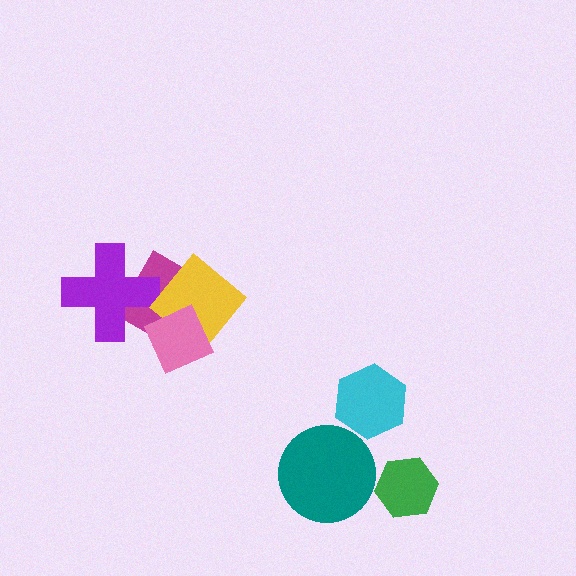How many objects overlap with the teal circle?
0 objects overlap with the teal circle.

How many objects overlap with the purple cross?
1 object overlaps with the purple cross.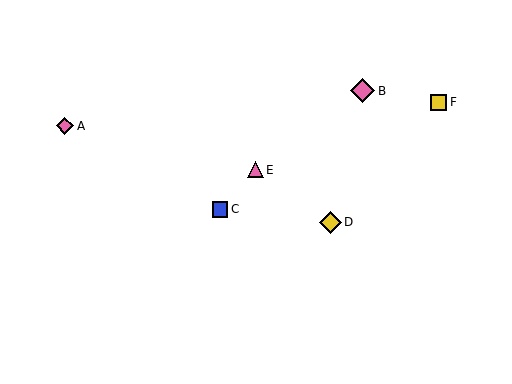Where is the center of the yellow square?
The center of the yellow square is at (438, 103).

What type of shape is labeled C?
Shape C is a blue square.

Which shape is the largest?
The pink diamond (labeled B) is the largest.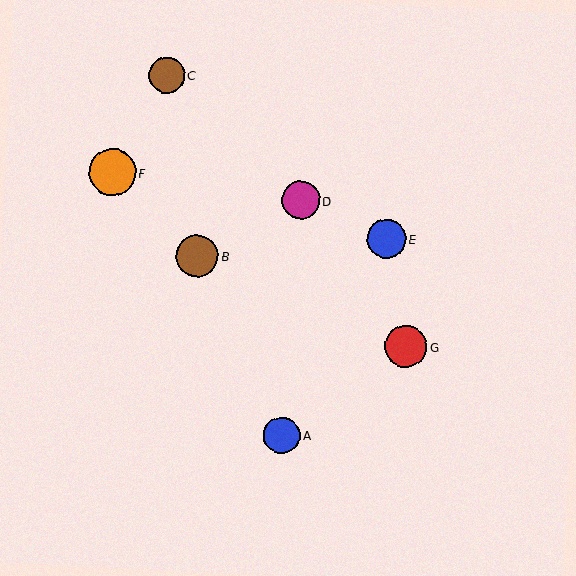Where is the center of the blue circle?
The center of the blue circle is at (282, 435).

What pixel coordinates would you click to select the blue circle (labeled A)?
Click at (282, 435) to select the blue circle A.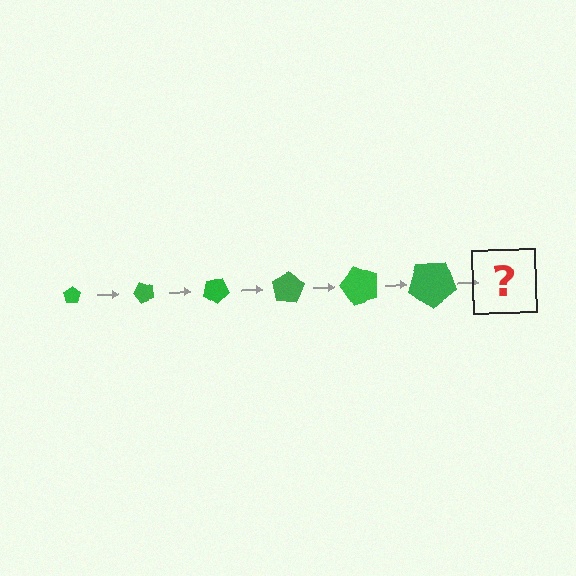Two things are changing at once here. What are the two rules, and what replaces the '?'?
The two rules are that the pentagon grows larger each step and it rotates 50 degrees each step. The '?' should be a pentagon, larger than the previous one and rotated 300 degrees from the start.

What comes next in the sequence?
The next element should be a pentagon, larger than the previous one and rotated 300 degrees from the start.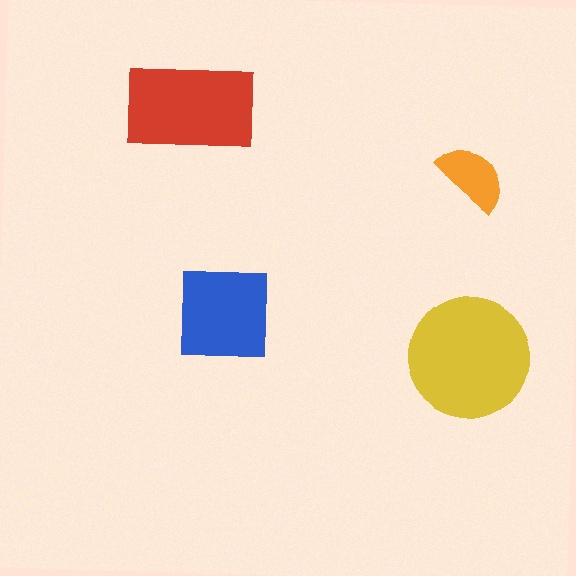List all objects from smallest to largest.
The orange semicircle, the blue square, the red rectangle, the yellow circle.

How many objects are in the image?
There are 4 objects in the image.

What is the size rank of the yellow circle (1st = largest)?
1st.